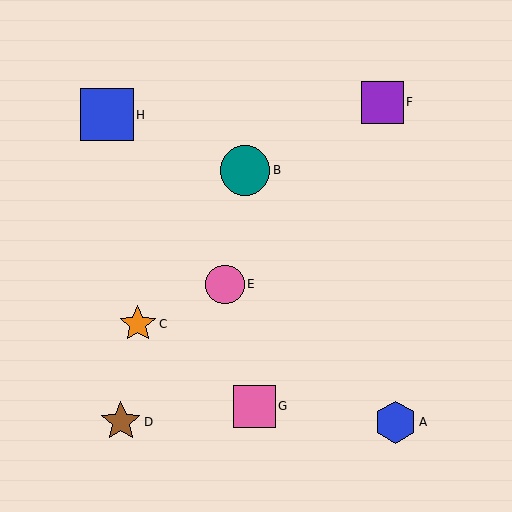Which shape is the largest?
The blue square (labeled H) is the largest.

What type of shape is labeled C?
Shape C is an orange star.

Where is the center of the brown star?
The center of the brown star is at (121, 422).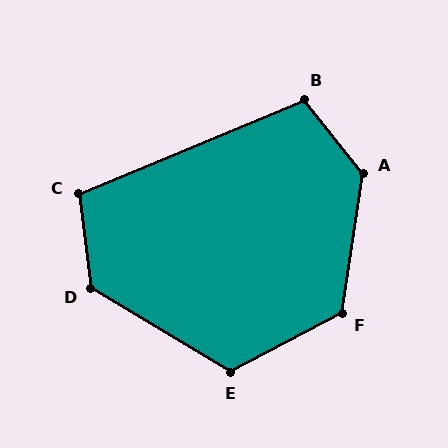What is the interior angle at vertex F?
Approximately 126 degrees (obtuse).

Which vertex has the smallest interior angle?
C, at approximately 106 degrees.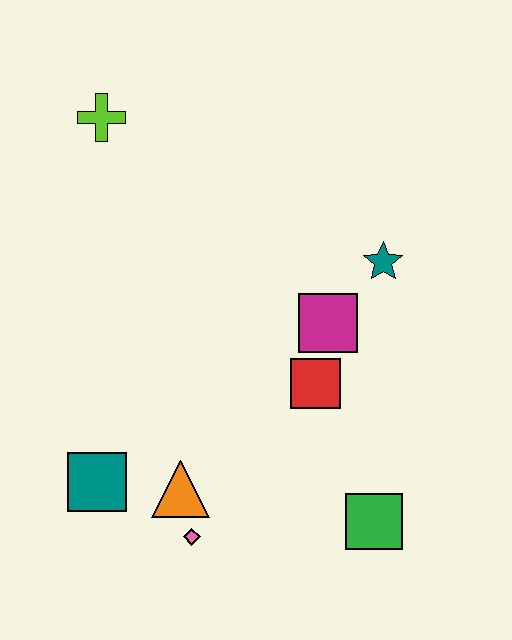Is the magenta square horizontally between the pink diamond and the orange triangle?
No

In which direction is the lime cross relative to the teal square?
The lime cross is above the teal square.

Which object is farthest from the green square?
The lime cross is farthest from the green square.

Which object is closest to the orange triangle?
The pink diamond is closest to the orange triangle.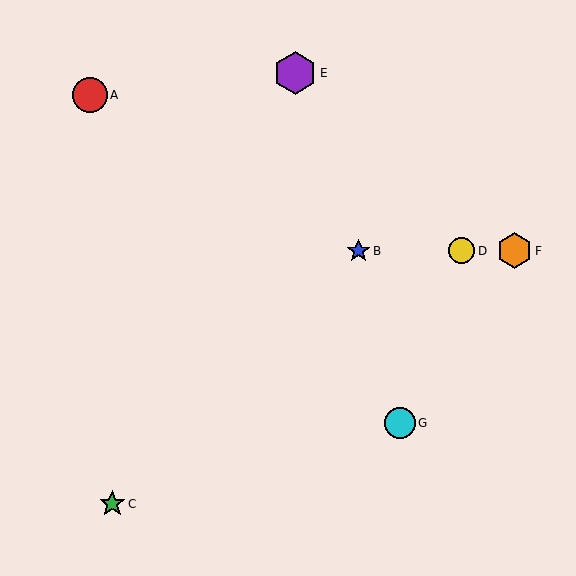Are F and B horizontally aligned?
Yes, both are at y≈251.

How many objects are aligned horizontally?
3 objects (B, D, F) are aligned horizontally.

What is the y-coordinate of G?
Object G is at y≈423.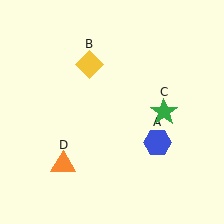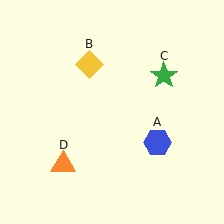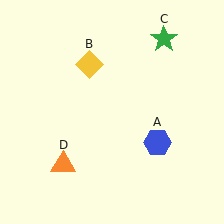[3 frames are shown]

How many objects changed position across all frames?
1 object changed position: green star (object C).